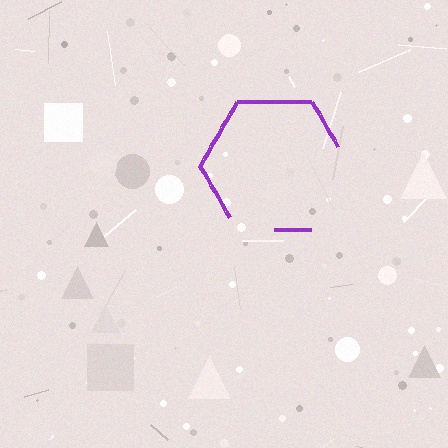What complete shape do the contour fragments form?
The contour fragments form a hexagon.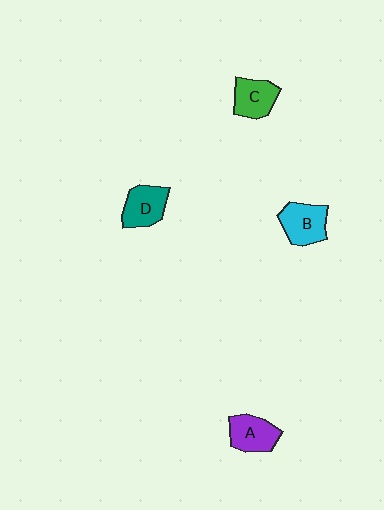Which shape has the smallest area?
Shape C (green).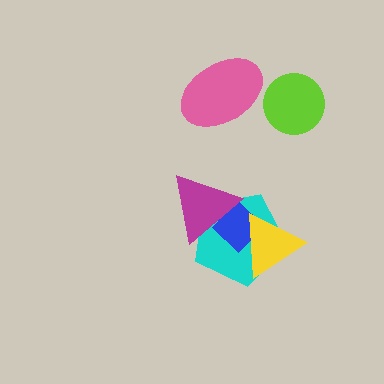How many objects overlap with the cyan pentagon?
3 objects overlap with the cyan pentagon.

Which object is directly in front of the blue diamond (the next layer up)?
The yellow triangle is directly in front of the blue diamond.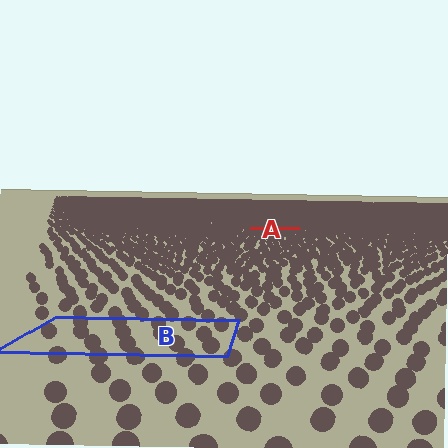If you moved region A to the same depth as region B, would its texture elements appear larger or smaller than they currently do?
They would appear larger. At a closer depth, the same texture elements are projected at a bigger on-screen size.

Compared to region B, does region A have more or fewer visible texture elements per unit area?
Region A has more texture elements per unit area — they are packed more densely because it is farther away.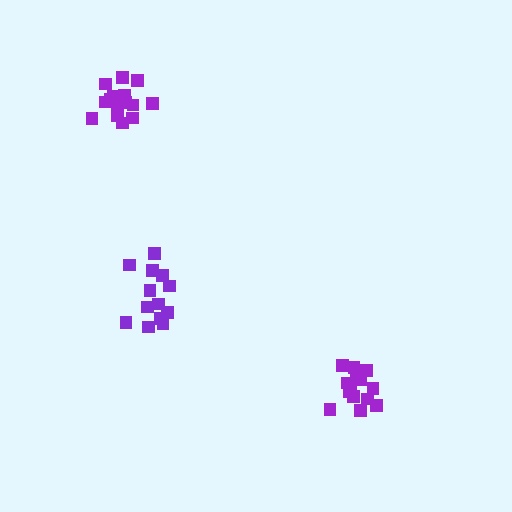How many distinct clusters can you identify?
There are 3 distinct clusters.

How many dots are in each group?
Group 1: 15 dots, Group 2: 16 dots, Group 3: 14 dots (45 total).